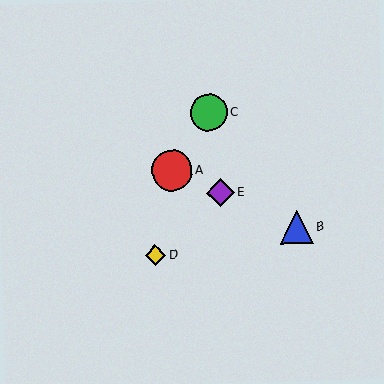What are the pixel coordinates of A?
Object A is at (172, 170).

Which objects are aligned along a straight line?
Objects A, B, E are aligned along a straight line.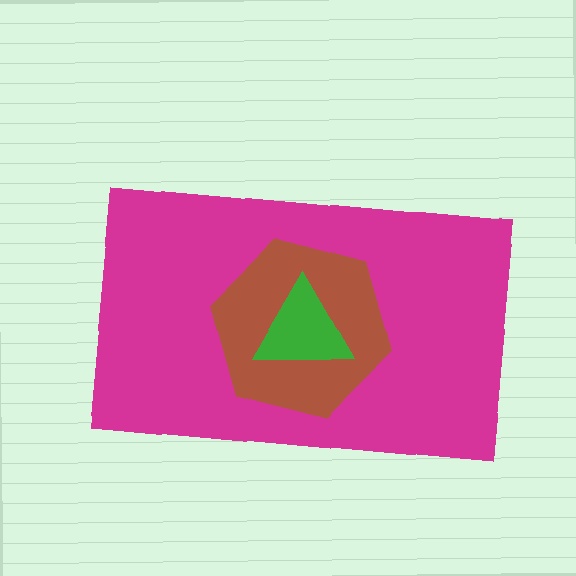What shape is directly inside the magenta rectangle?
The brown hexagon.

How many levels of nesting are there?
3.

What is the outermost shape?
The magenta rectangle.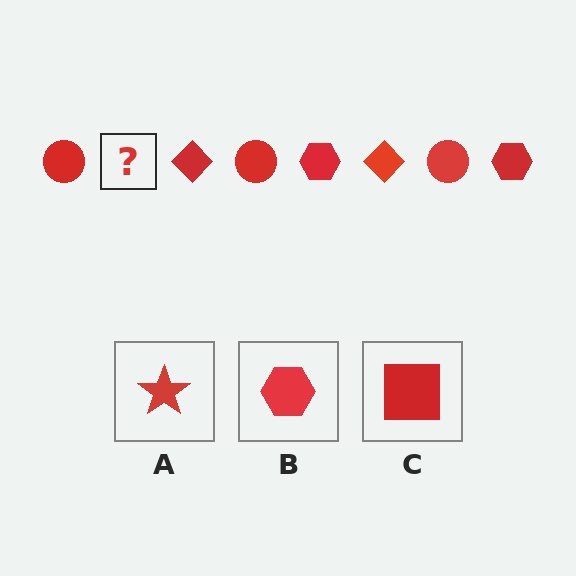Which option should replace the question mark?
Option B.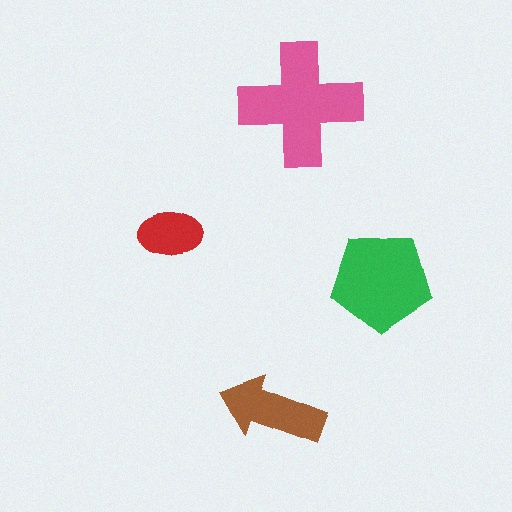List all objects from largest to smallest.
The pink cross, the green pentagon, the brown arrow, the red ellipse.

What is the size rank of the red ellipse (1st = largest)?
4th.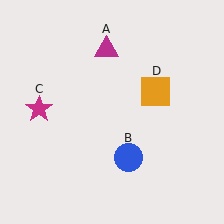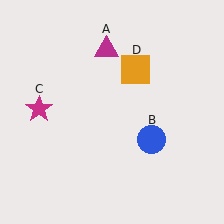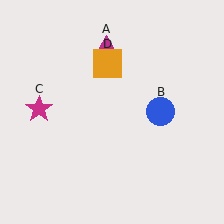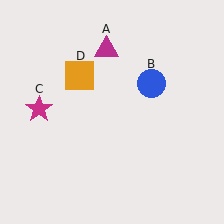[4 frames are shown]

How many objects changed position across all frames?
2 objects changed position: blue circle (object B), orange square (object D).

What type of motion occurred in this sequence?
The blue circle (object B), orange square (object D) rotated counterclockwise around the center of the scene.